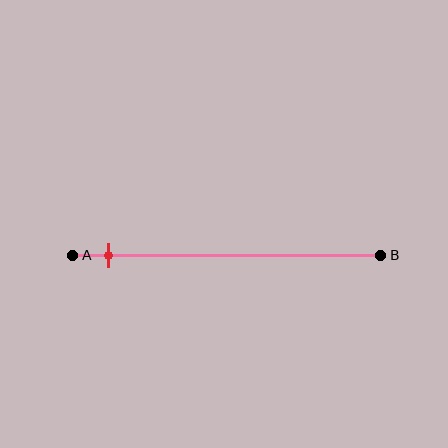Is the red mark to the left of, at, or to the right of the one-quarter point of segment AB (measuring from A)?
The red mark is to the left of the one-quarter point of segment AB.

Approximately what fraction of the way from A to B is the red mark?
The red mark is approximately 10% of the way from A to B.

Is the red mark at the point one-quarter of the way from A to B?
No, the mark is at about 10% from A, not at the 25% one-quarter point.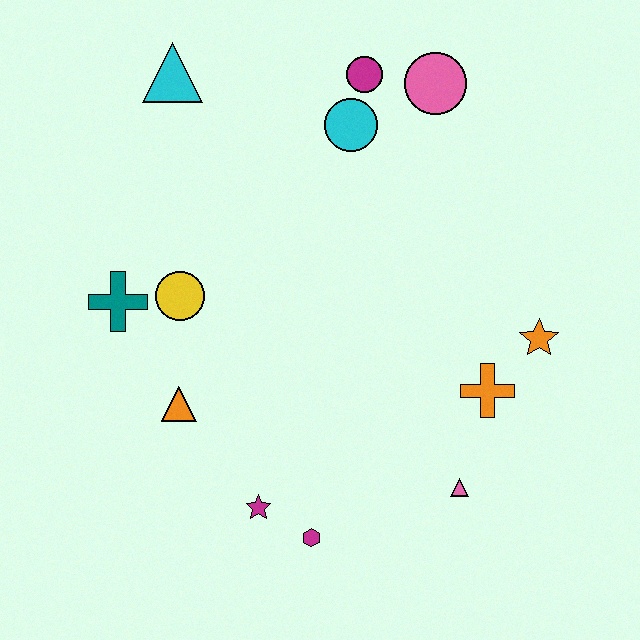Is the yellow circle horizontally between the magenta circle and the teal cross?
Yes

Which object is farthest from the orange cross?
The cyan triangle is farthest from the orange cross.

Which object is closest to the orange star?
The orange cross is closest to the orange star.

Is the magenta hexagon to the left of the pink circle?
Yes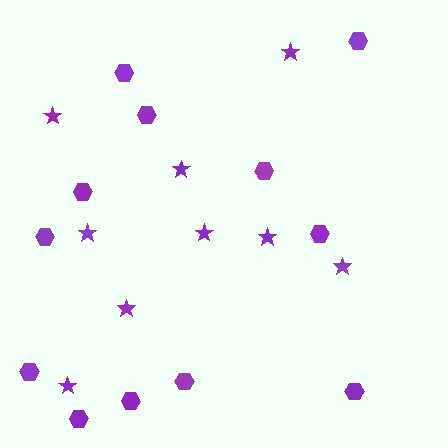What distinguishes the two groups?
There are 2 groups: one group of stars (9) and one group of hexagons (12).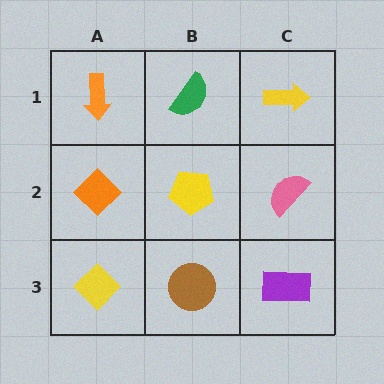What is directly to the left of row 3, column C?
A brown circle.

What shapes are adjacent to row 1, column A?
An orange diamond (row 2, column A), a green semicircle (row 1, column B).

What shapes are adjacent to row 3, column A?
An orange diamond (row 2, column A), a brown circle (row 3, column B).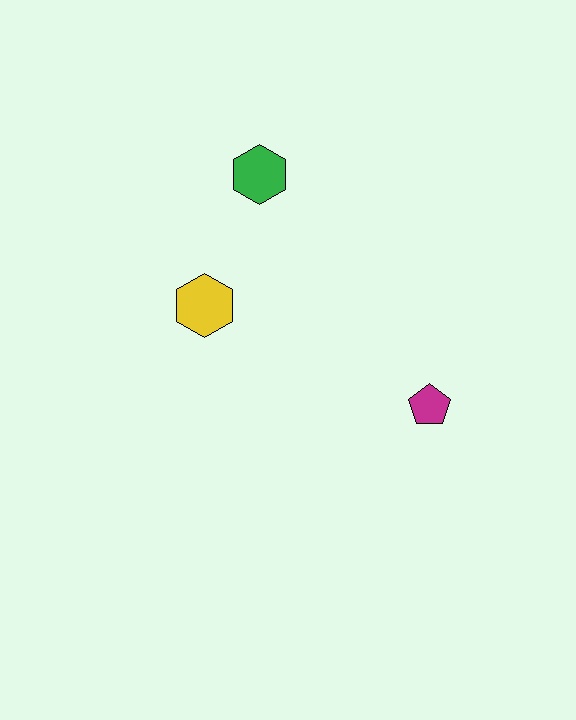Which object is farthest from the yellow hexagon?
The magenta pentagon is farthest from the yellow hexagon.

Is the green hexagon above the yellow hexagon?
Yes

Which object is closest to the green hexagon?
The yellow hexagon is closest to the green hexagon.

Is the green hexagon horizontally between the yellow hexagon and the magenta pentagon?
Yes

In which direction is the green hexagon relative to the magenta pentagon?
The green hexagon is above the magenta pentagon.